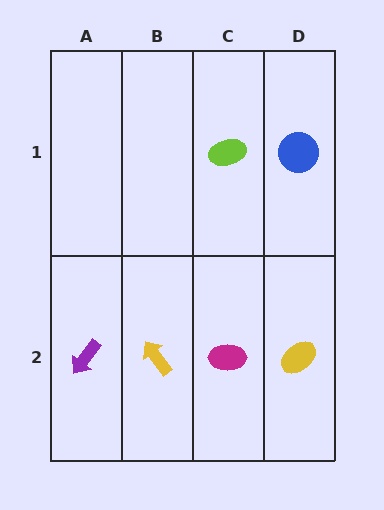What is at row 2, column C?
A magenta ellipse.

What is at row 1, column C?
A lime ellipse.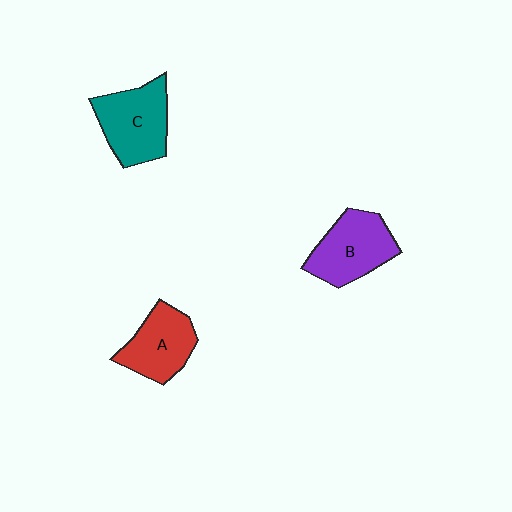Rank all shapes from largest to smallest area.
From largest to smallest: C (teal), B (purple), A (red).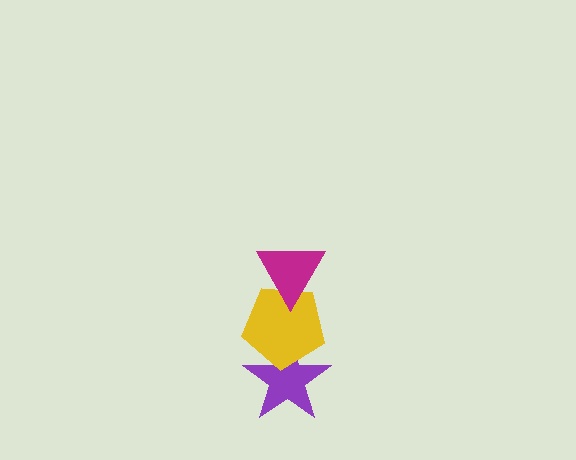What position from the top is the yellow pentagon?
The yellow pentagon is 2nd from the top.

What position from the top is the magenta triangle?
The magenta triangle is 1st from the top.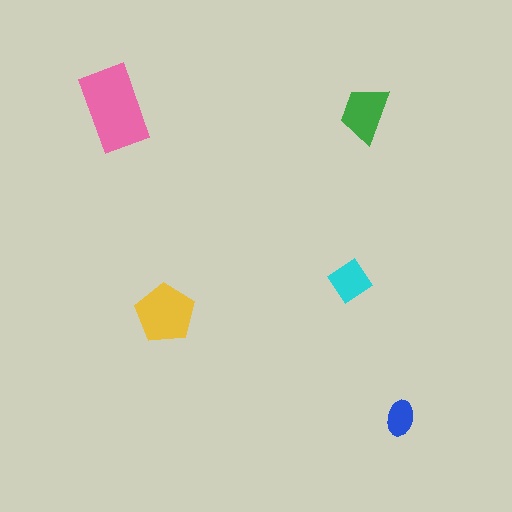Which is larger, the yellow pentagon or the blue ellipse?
The yellow pentagon.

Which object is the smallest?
The blue ellipse.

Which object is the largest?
The pink rectangle.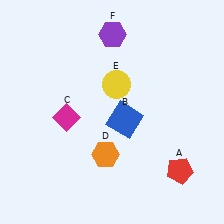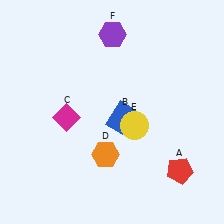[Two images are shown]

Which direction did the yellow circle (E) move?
The yellow circle (E) moved down.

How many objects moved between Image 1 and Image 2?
1 object moved between the two images.